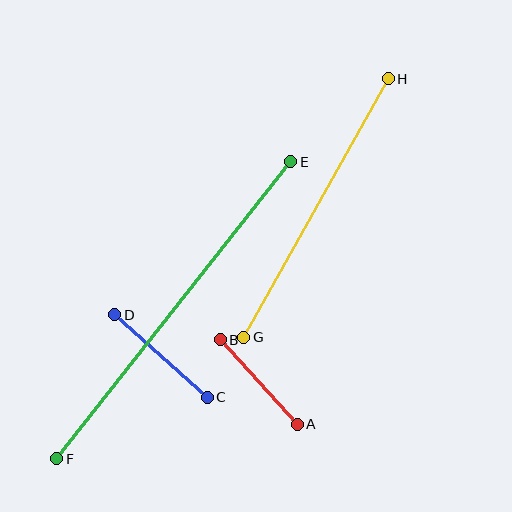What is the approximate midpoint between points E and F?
The midpoint is at approximately (174, 310) pixels.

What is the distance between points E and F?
The distance is approximately 378 pixels.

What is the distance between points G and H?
The distance is approximately 296 pixels.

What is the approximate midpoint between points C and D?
The midpoint is at approximately (161, 356) pixels.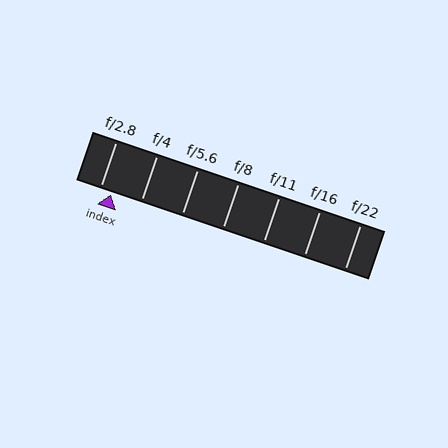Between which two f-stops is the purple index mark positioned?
The index mark is between f/2.8 and f/4.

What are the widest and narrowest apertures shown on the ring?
The widest aperture shown is f/2.8 and the narrowest is f/22.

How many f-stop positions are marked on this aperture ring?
There are 7 f-stop positions marked.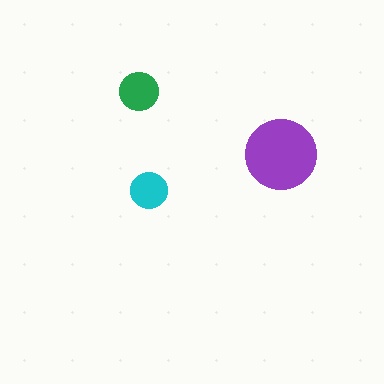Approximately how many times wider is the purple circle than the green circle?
About 2 times wider.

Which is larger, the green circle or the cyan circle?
The green one.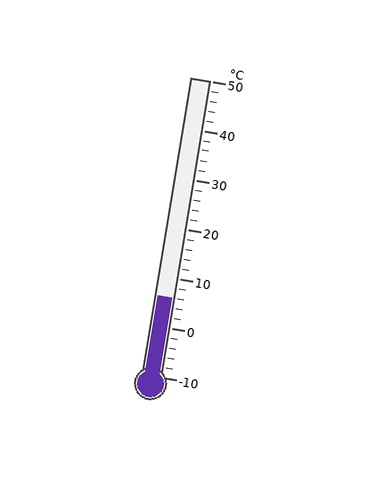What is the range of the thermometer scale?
The thermometer scale ranges from -10°C to 50°C.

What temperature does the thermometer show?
The thermometer shows approximately 6°C.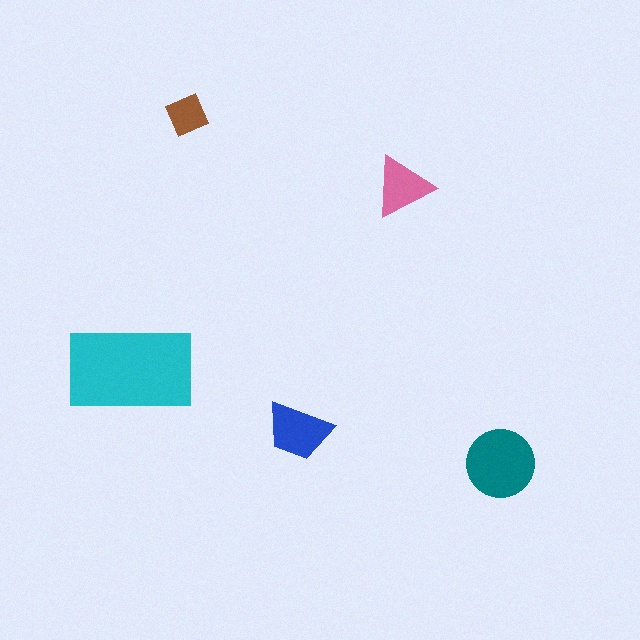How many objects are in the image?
There are 5 objects in the image.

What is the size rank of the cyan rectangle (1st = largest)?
1st.